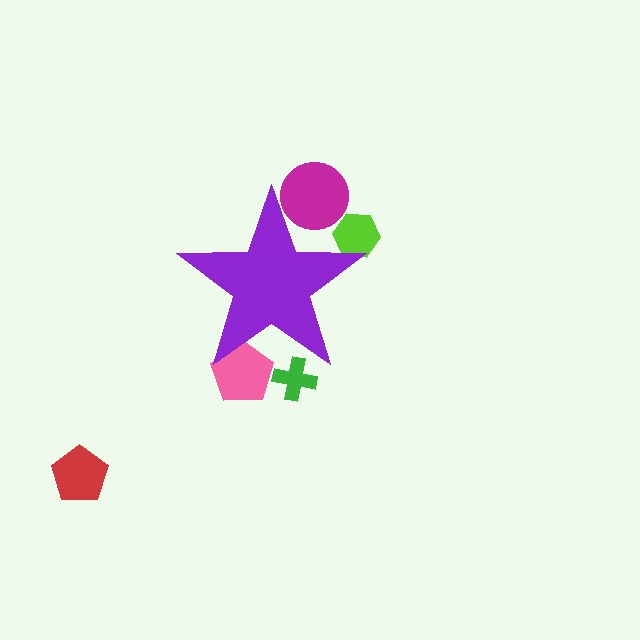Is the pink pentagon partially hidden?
Yes, the pink pentagon is partially hidden behind the purple star.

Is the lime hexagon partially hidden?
Yes, the lime hexagon is partially hidden behind the purple star.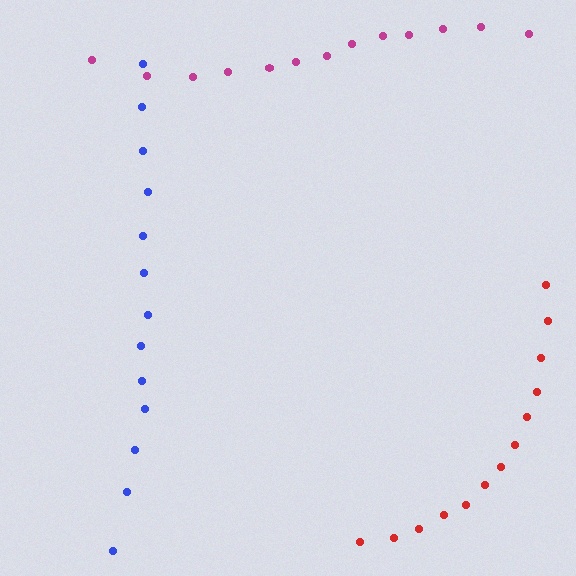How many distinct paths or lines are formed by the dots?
There are 3 distinct paths.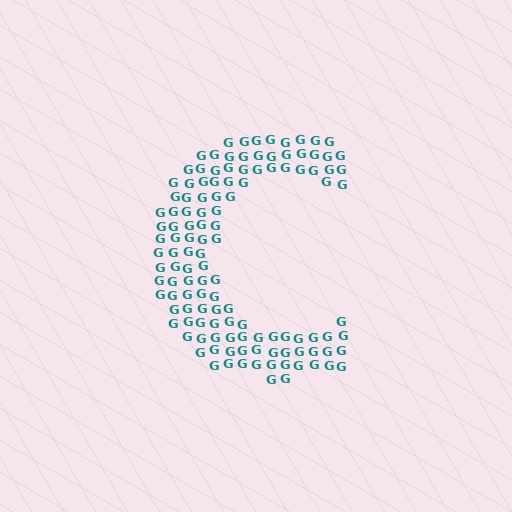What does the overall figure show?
The overall figure shows the letter C.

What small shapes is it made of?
It is made of small letter G's.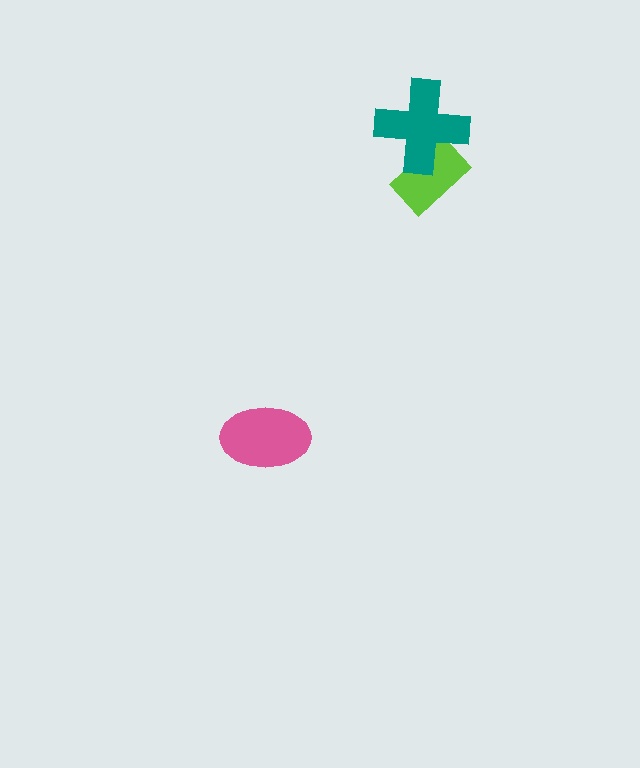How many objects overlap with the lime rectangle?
1 object overlaps with the lime rectangle.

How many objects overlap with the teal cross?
1 object overlaps with the teal cross.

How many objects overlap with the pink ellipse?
0 objects overlap with the pink ellipse.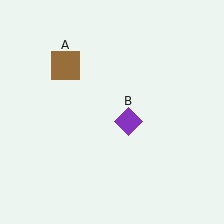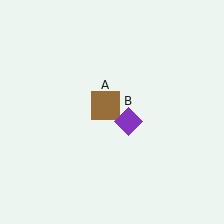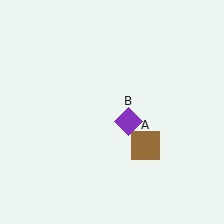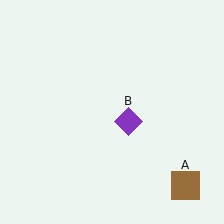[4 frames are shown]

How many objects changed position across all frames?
1 object changed position: brown square (object A).